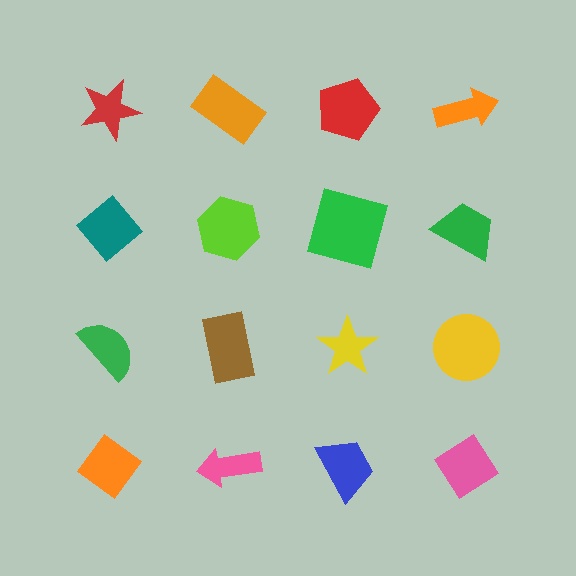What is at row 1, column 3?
A red pentagon.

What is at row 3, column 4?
A yellow circle.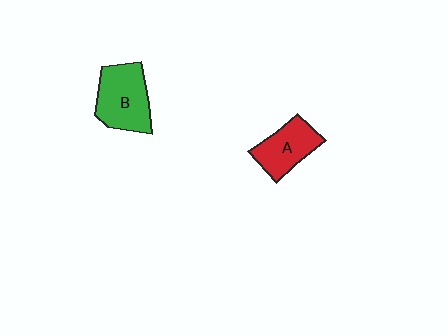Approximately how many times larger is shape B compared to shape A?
Approximately 1.3 times.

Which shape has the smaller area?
Shape A (red).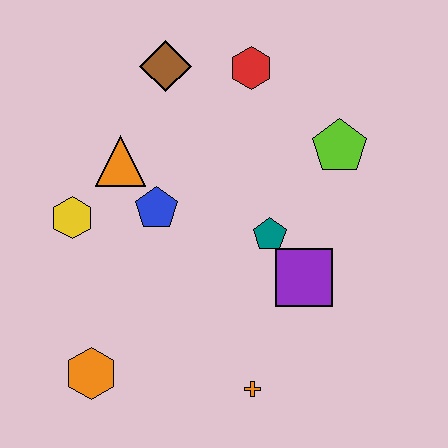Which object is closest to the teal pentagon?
The purple square is closest to the teal pentagon.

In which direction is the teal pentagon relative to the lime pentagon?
The teal pentagon is below the lime pentagon.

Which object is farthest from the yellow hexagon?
The lime pentagon is farthest from the yellow hexagon.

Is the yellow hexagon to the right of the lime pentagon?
No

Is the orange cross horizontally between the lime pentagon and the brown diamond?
Yes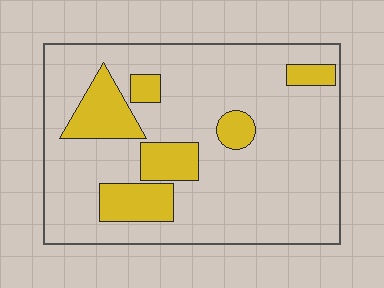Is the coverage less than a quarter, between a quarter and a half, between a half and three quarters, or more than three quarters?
Less than a quarter.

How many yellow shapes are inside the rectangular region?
6.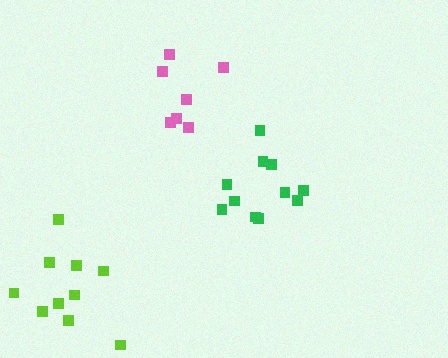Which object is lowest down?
The lime cluster is bottommost.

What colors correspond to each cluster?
The clusters are colored: pink, green, lime.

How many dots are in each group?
Group 1: 7 dots, Group 2: 11 dots, Group 3: 10 dots (28 total).